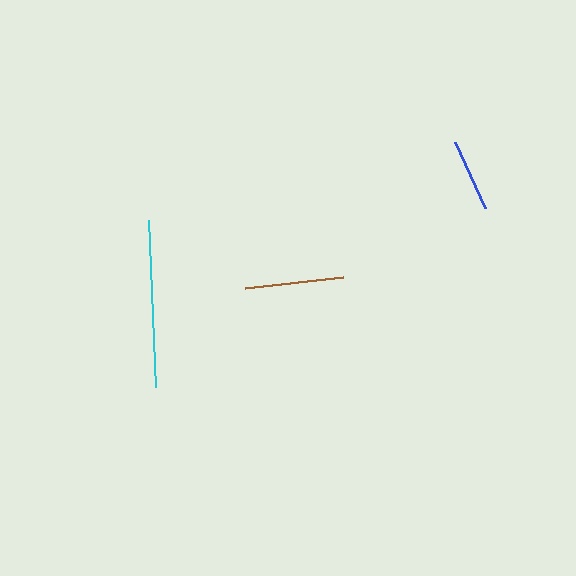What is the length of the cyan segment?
The cyan segment is approximately 168 pixels long.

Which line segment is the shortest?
The blue line is the shortest at approximately 72 pixels.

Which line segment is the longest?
The cyan line is the longest at approximately 168 pixels.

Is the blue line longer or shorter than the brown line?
The brown line is longer than the blue line.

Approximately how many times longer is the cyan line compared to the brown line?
The cyan line is approximately 1.7 times the length of the brown line.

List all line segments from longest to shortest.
From longest to shortest: cyan, brown, blue.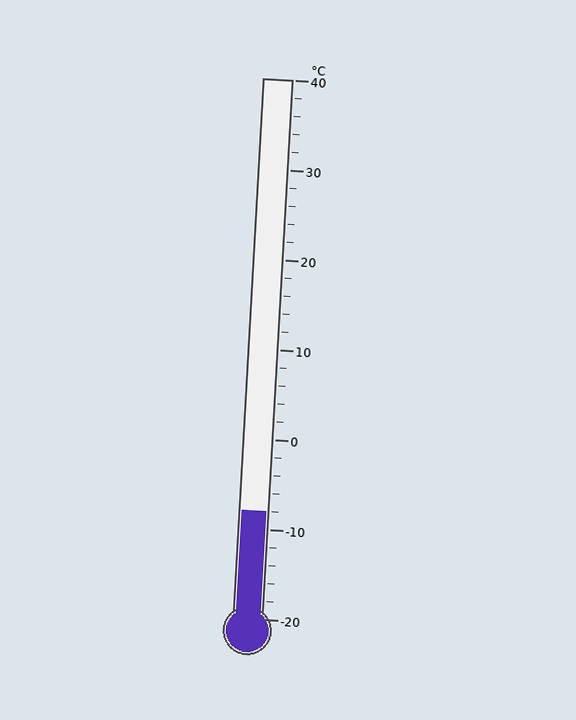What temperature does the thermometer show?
The thermometer shows approximately -8°C.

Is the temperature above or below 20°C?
The temperature is below 20°C.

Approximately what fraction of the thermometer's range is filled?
The thermometer is filled to approximately 20% of its range.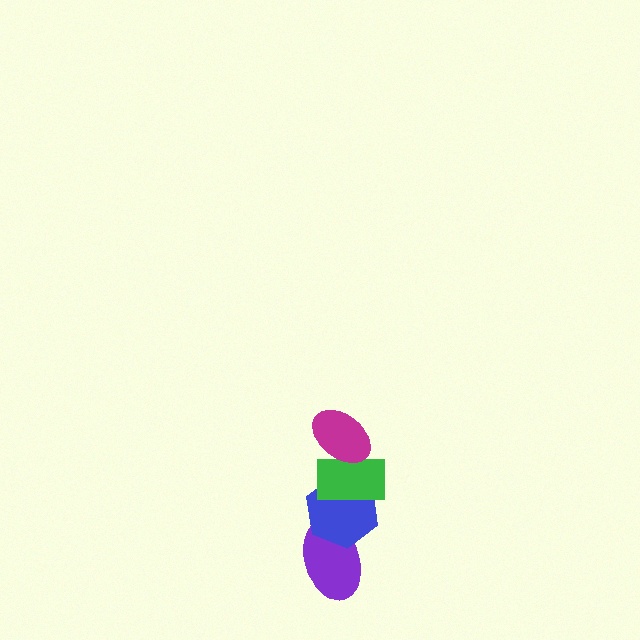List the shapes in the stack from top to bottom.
From top to bottom: the magenta ellipse, the green rectangle, the blue hexagon, the purple ellipse.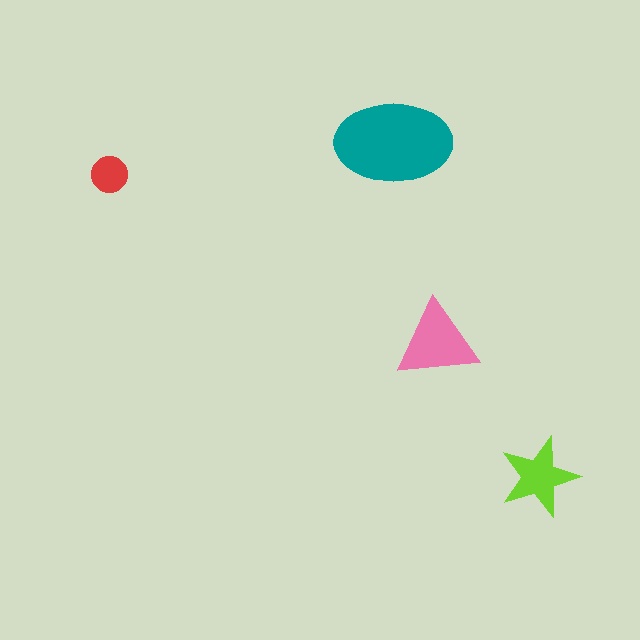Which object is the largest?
The teal ellipse.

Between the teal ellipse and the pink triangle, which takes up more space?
The teal ellipse.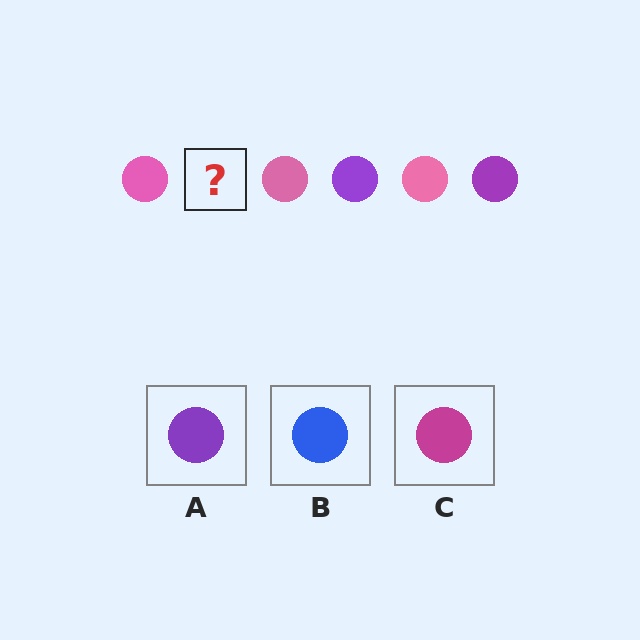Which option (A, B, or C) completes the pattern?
A.